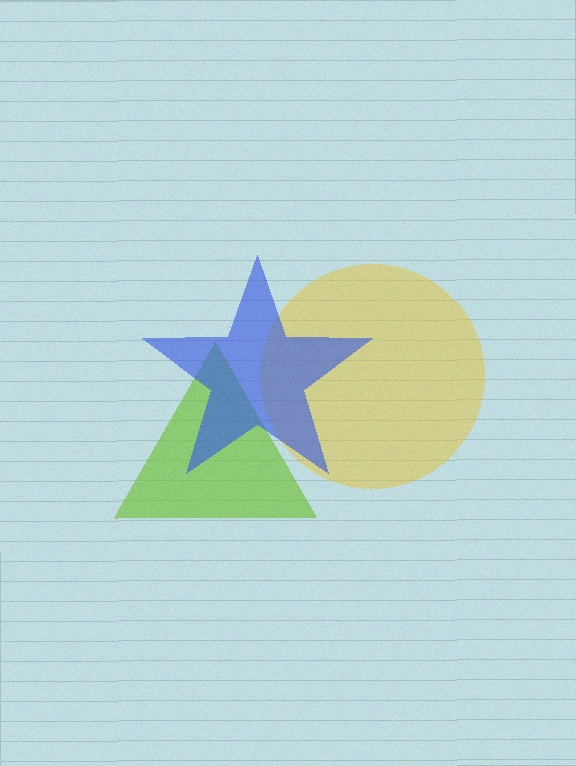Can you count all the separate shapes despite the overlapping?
Yes, there are 3 separate shapes.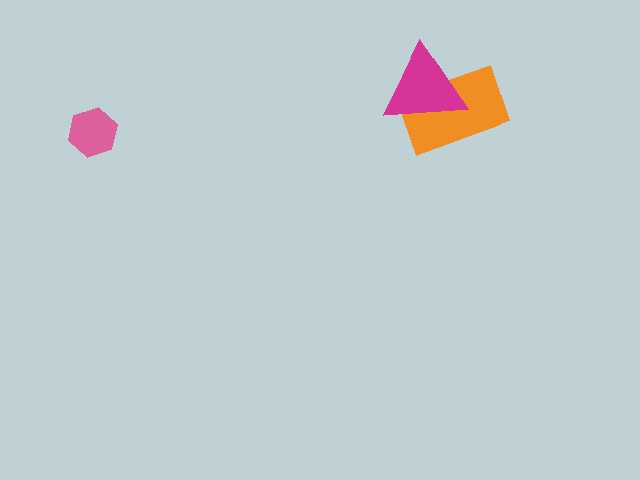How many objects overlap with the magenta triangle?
1 object overlaps with the magenta triangle.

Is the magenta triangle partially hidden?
No, no other shape covers it.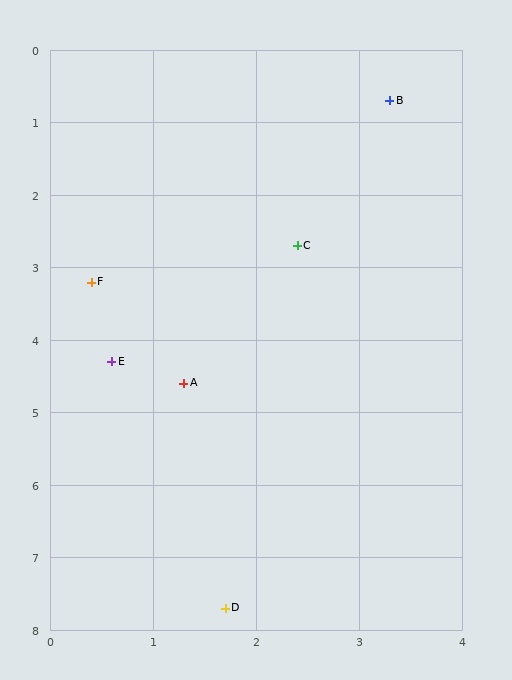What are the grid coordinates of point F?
Point F is at approximately (0.4, 3.2).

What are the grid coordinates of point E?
Point E is at approximately (0.6, 4.3).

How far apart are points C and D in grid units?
Points C and D are about 5.0 grid units apart.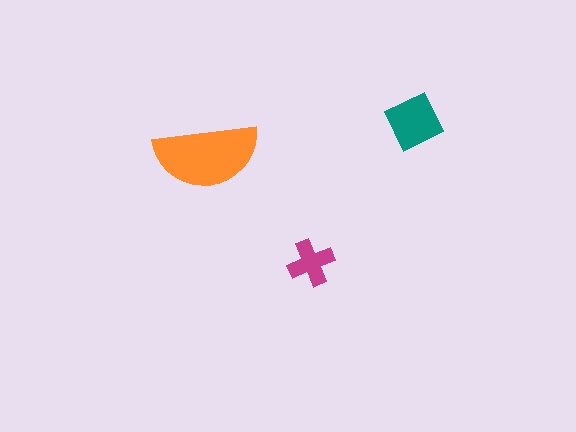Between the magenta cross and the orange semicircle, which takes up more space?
The orange semicircle.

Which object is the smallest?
The magenta cross.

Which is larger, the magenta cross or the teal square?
The teal square.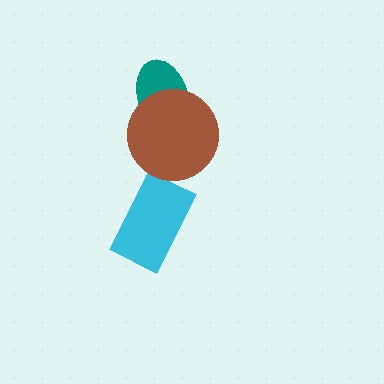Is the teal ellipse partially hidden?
Yes, it is partially covered by another shape.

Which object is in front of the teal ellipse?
The brown circle is in front of the teal ellipse.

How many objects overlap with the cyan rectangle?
0 objects overlap with the cyan rectangle.